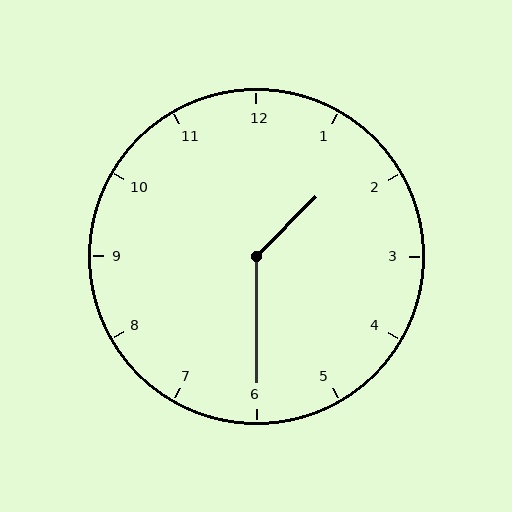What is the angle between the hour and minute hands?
Approximately 135 degrees.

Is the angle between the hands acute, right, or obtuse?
It is obtuse.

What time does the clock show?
1:30.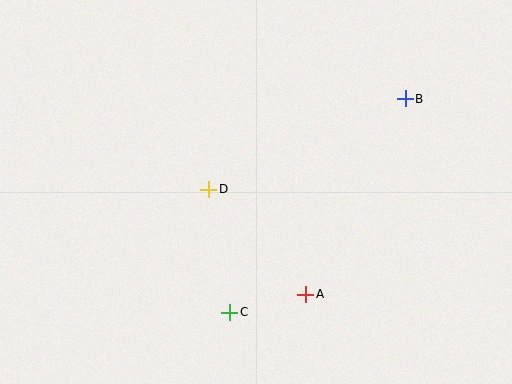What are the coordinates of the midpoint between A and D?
The midpoint between A and D is at (257, 242).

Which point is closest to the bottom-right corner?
Point A is closest to the bottom-right corner.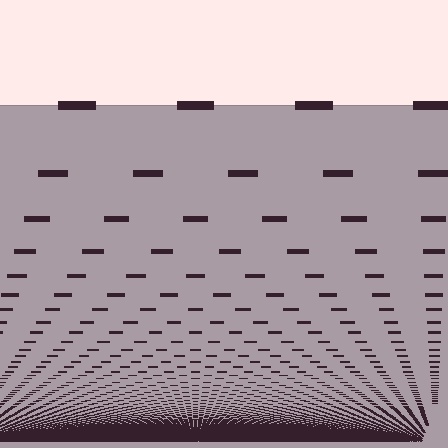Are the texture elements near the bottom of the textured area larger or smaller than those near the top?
Smaller. The gradient is inverted — elements near the bottom are smaller and denser.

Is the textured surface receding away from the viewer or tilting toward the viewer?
The surface appears to tilt toward the viewer. Texture elements get larger and sparser toward the top.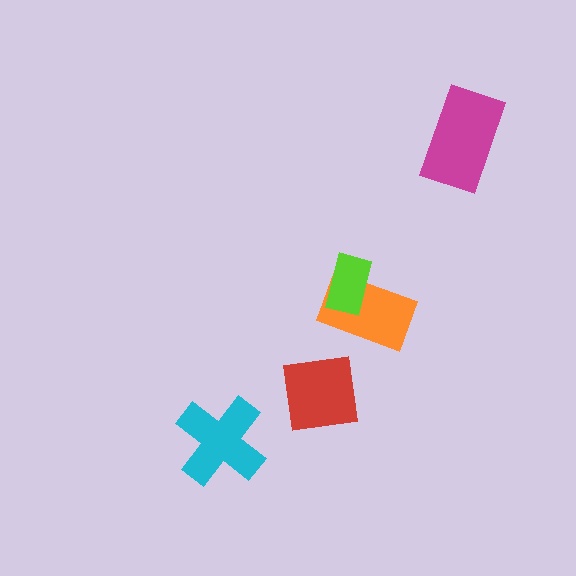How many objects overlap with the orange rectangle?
1 object overlaps with the orange rectangle.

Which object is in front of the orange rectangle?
The lime rectangle is in front of the orange rectangle.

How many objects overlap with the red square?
0 objects overlap with the red square.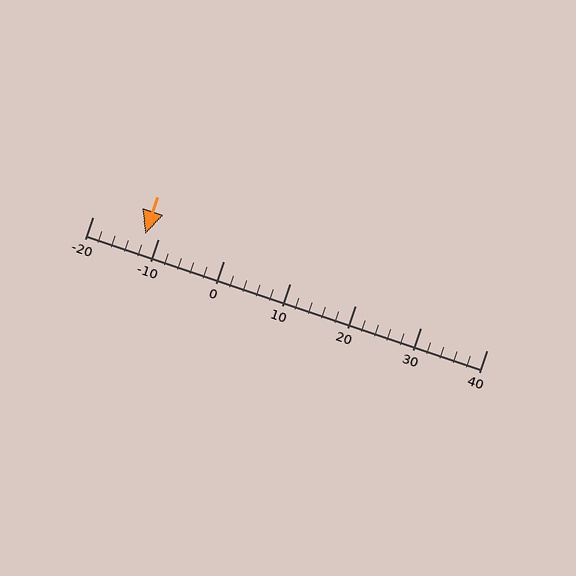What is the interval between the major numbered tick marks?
The major tick marks are spaced 10 units apart.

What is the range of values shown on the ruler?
The ruler shows values from -20 to 40.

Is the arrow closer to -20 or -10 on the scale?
The arrow is closer to -10.